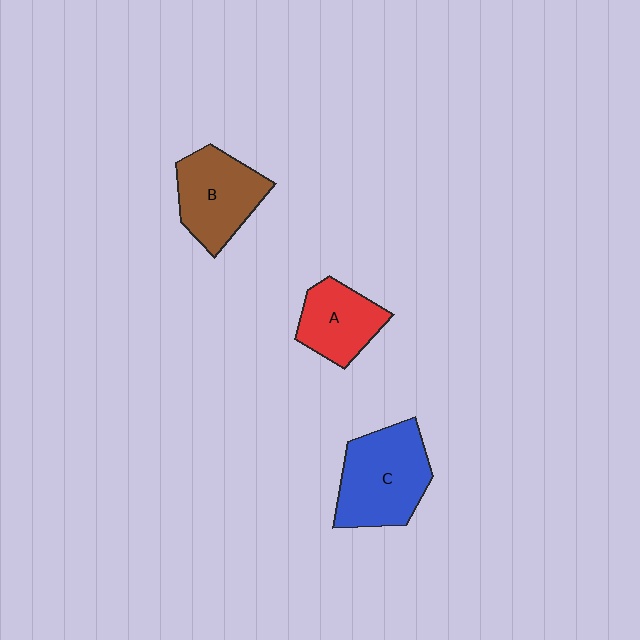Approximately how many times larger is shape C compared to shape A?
Approximately 1.5 times.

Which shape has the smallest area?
Shape A (red).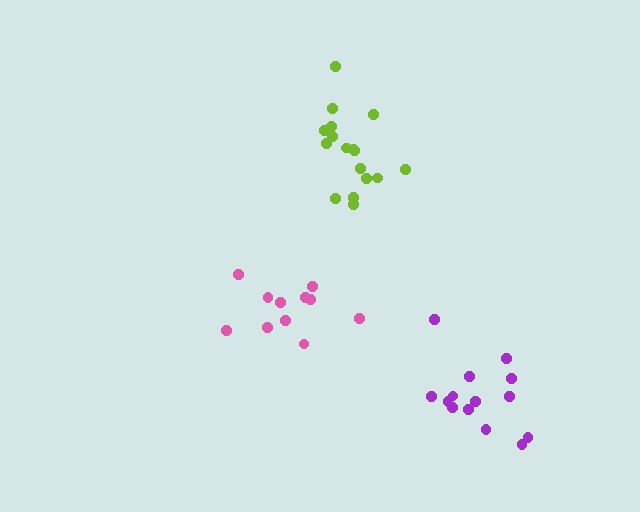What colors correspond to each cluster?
The clusters are colored: lime, purple, pink.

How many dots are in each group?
Group 1: 17 dots, Group 2: 14 dots, Group 3: 11 dots (42 total).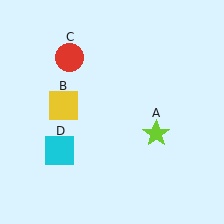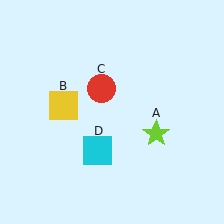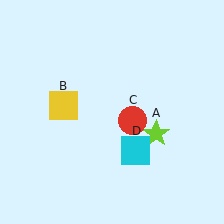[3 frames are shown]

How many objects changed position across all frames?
2 objects changed position: red circle (object C), cyan square (object D).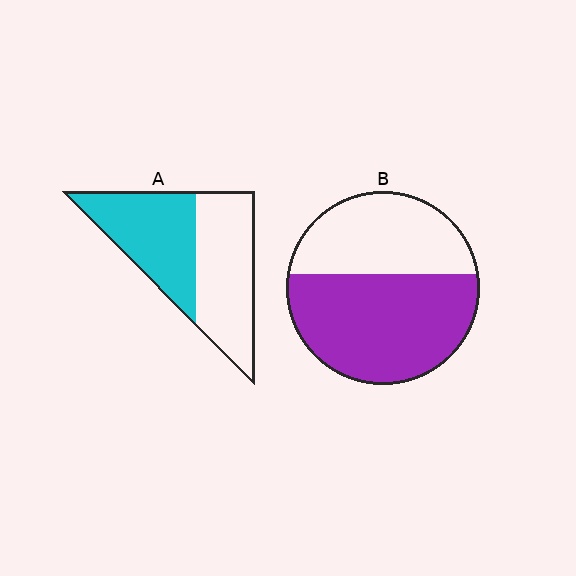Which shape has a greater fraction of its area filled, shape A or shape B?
Shape B.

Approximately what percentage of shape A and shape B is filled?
A is approximately 50% and B is approximately 60%.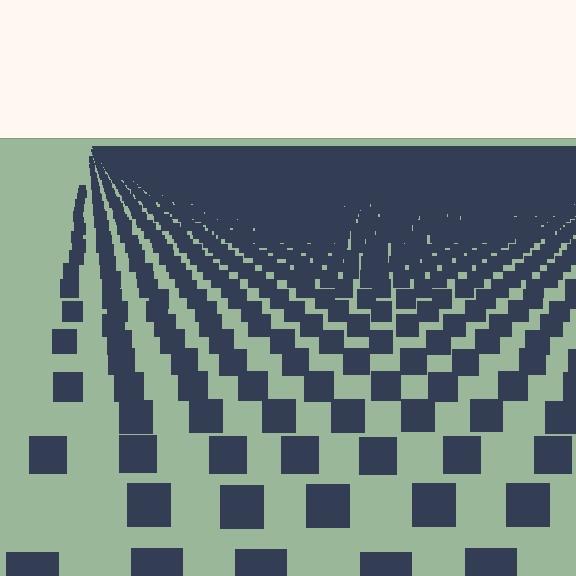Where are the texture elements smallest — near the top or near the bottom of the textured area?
Near the top.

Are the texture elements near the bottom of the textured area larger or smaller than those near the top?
Larger. Near the bottom, elements are closer to the viewer and appear at a bigger on-screen size.